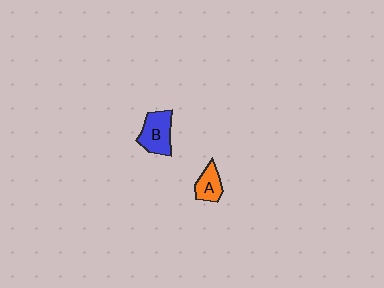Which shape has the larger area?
Shape B (blue).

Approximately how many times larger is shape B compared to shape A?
Approximately 1.5 times.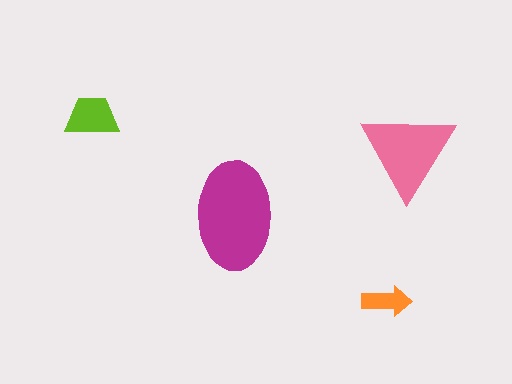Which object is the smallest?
The orange arrow.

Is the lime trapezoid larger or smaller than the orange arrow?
Larger.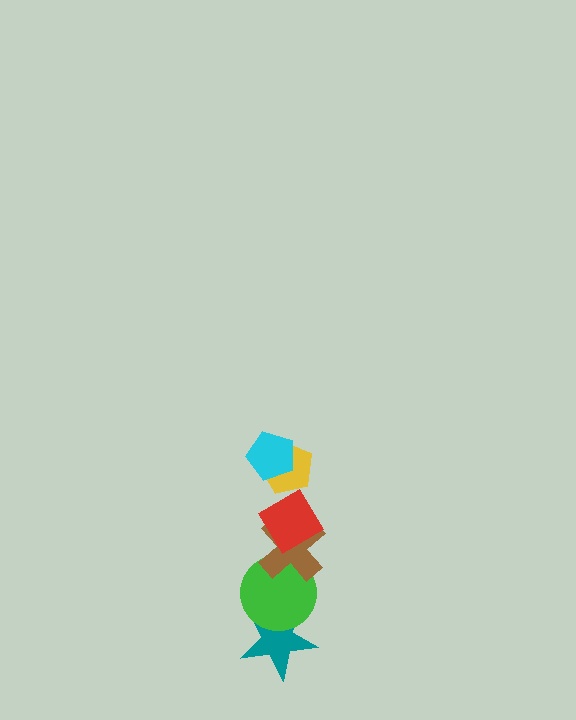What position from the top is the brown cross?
The brown cross is 4th from the top.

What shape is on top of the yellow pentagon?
The cyan pentagon is on top of the yellow pentagon.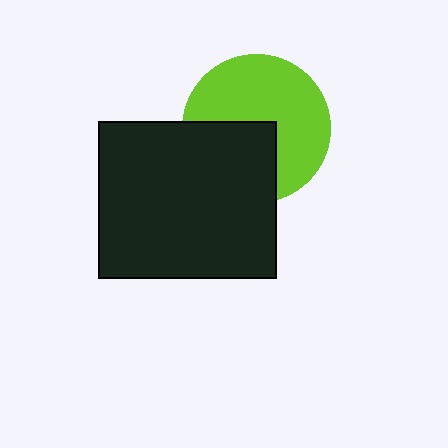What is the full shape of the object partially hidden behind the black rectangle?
The partially hidden object is a lime circle.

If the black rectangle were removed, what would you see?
You would see the complete lime circle.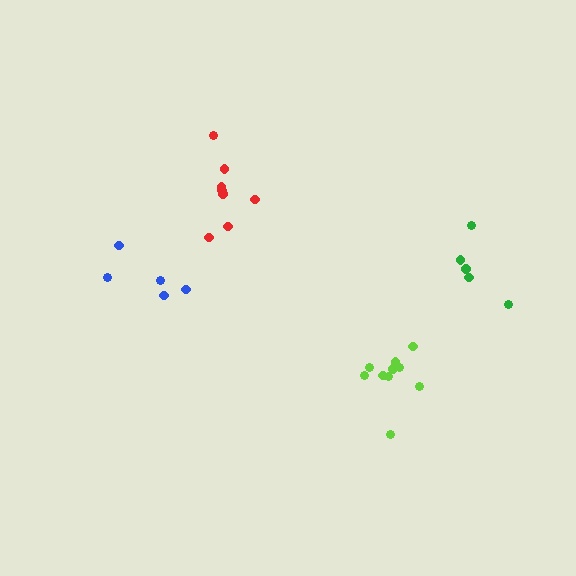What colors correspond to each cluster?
The clusters are colored: green, lime, red, blue.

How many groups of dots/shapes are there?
There are 4 groups.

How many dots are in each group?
Group 1: 5 dots, Group 2: 10 dots, Group 3: 8 dots, Group 4: 5 dots (28 total).